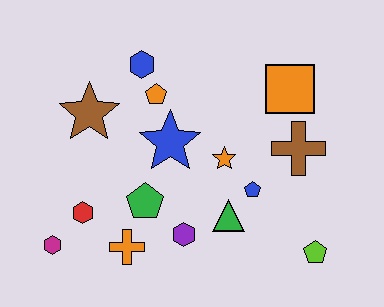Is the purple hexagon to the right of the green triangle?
No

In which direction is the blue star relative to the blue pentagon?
The blue star is to the left of the blue pentagon.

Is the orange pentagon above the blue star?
Yes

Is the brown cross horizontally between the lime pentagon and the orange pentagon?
Yes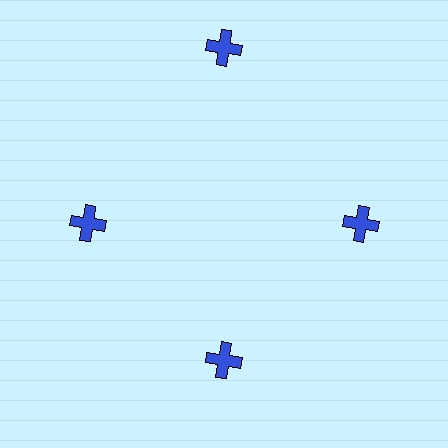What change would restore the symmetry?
The symmetry would be restored by moving it inward, back onto the ring so that all 4 crosses sit at equal angles and equal distance from the center.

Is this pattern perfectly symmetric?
No. The 4 blue crosses are arranged in a ring, but one element near the 12 o'clock position is pushed outward from the center, breaking the 4-fold rotational symmetry.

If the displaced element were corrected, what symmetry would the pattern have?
It would have 4-fold rotational symmetry — the pattern would map onto itself every 90 degrees.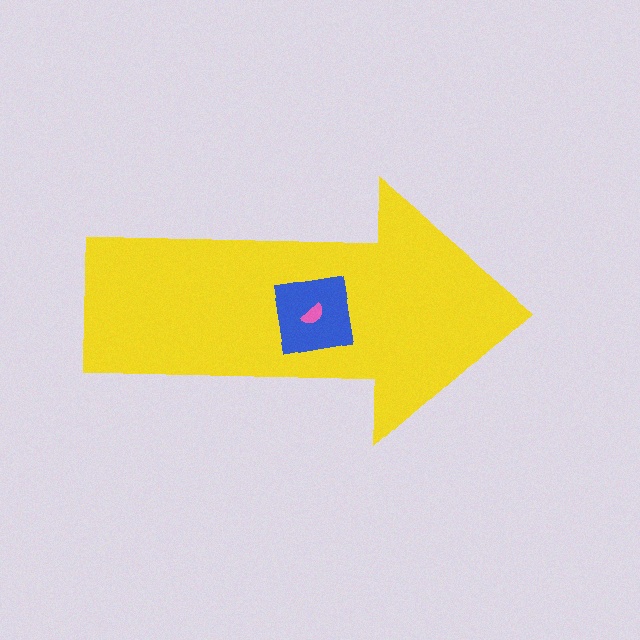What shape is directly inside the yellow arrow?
The blue square.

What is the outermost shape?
The yellow arrow.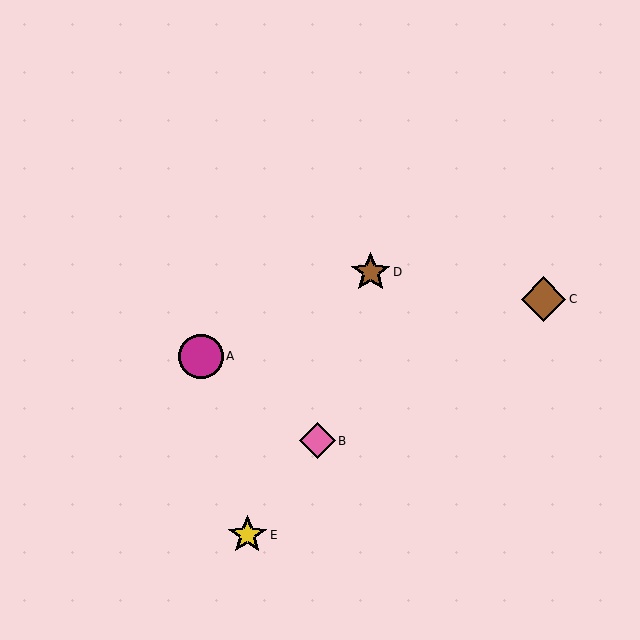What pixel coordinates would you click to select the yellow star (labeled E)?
Click at (247, 535) to select the yellow star E.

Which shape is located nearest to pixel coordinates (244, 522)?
The yellow star (labeled E) at (247, 535) is nearest to that location.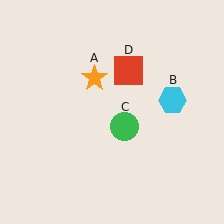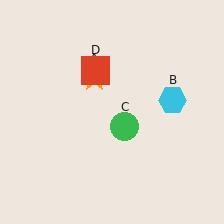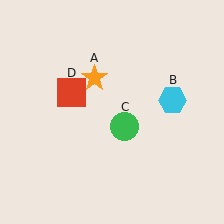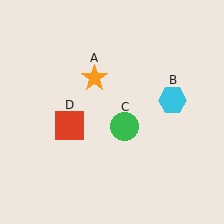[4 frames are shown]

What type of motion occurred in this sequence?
The red square (object D) rotated counterclockwise around the center of the scene.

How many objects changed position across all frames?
1 object changed position: red square (object D).